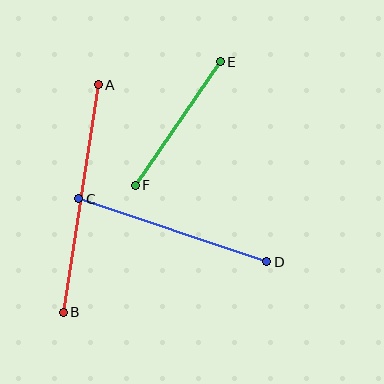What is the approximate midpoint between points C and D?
The midpoint is at approximately (173, 230) pixels.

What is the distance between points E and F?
The distance is approximately 150 pixels.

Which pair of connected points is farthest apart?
Points A and B are farthest apart.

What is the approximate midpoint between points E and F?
The midpoint is at approximately (178, 123) pixels.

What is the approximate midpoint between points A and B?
The midpoint is at approximately (81, 198) pixels.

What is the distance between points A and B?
The distance is approximately 230 pixels.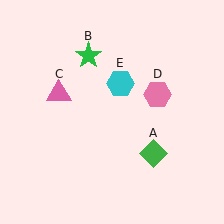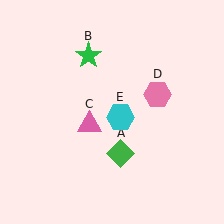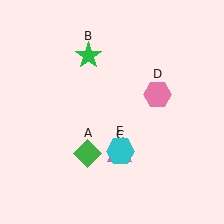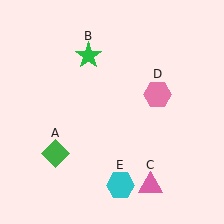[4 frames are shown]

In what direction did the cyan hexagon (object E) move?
The cyan hexagon (object E) moved down.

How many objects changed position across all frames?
3 objects changed position: green diamond (object A), pink triangle (object C), cyan hexagon (object E).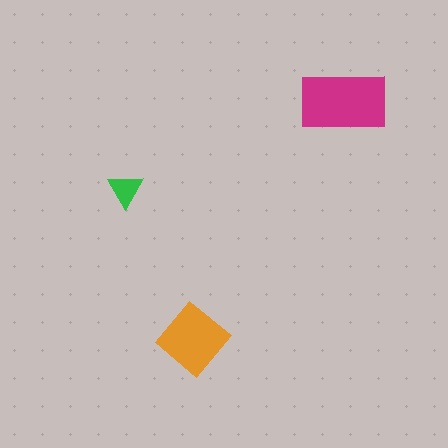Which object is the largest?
The magenta rectangle.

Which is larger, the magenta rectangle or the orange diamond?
The magenta rectangle.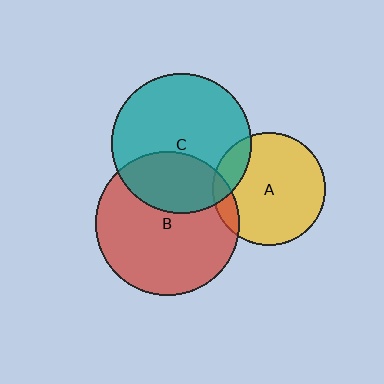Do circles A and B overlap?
Yes.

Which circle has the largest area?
Circle B (red).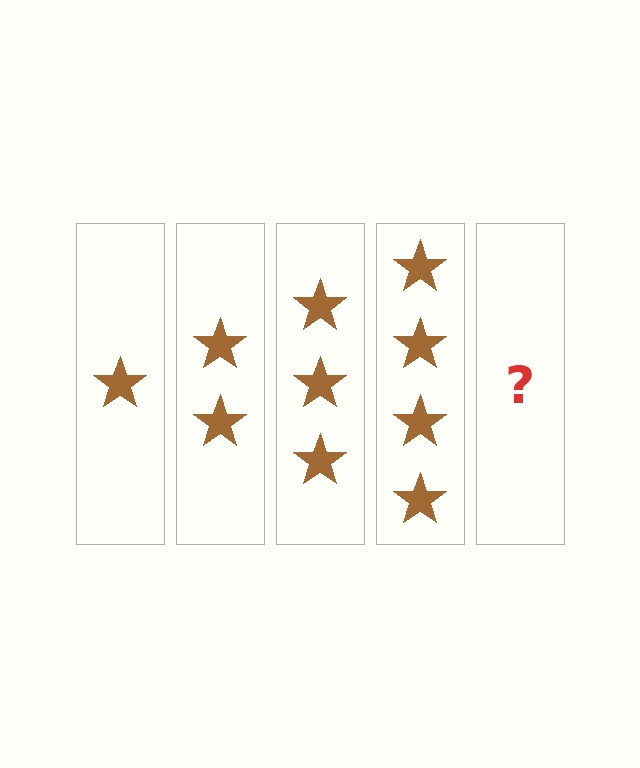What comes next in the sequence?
The next element should be 5 stars.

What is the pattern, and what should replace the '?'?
The pattern is that each step adds one more star. The '?' should be 5 stars.